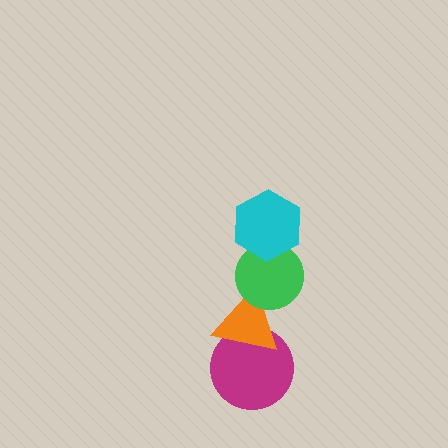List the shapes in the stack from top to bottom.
From top to bottom: the cyan hexagon, the green circle, the orange triangle, the magenta circle.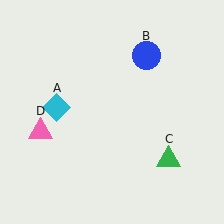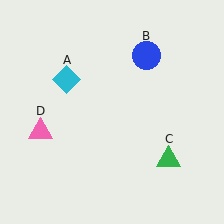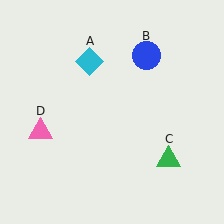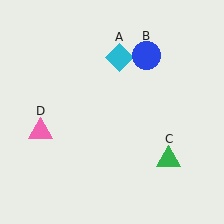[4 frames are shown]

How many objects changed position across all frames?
1 object changed position: cyan diamond (object A).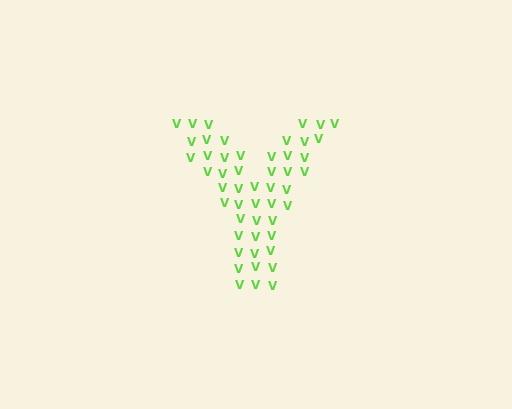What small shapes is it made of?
It is made of small letter V's.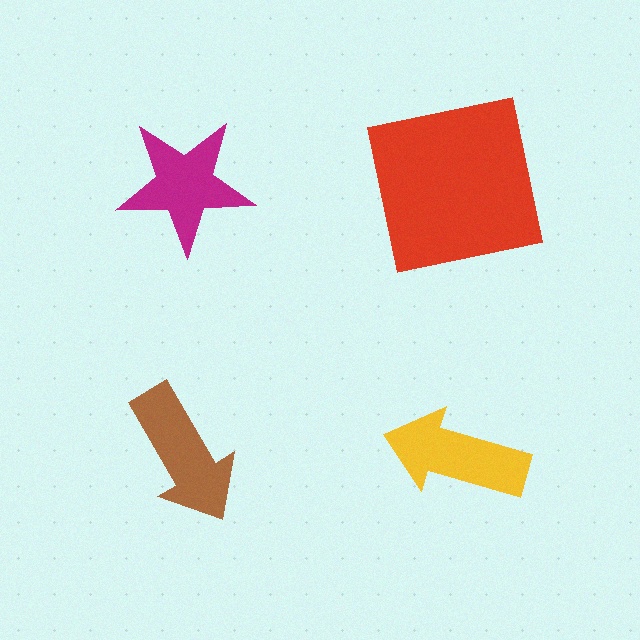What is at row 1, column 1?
A magenta star.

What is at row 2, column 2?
A yellow arrow.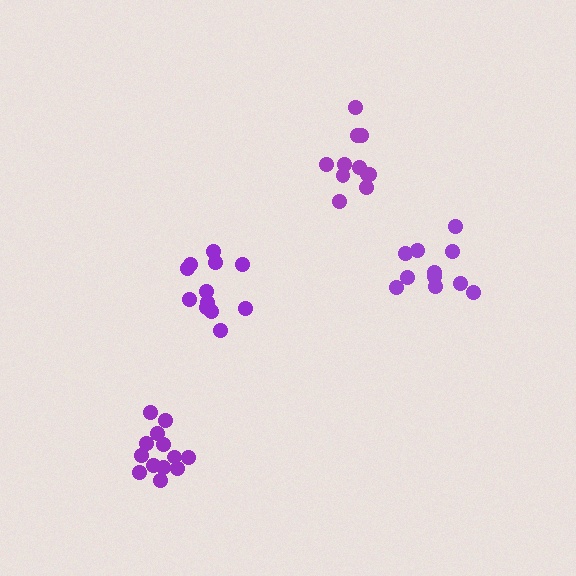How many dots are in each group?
Group 1: 12 dots, Group 2: 13 dots, Group 3: 11 dots, Group 4: 11 dots (47 total).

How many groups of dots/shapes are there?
There are 4 groups.